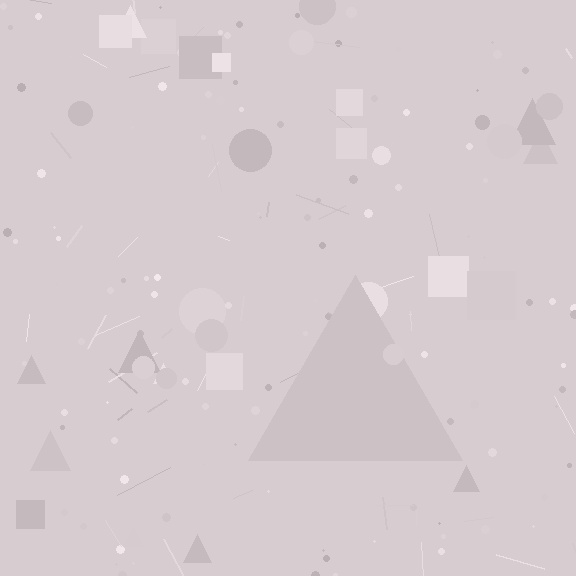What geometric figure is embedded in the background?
A triangle is embedded in the background.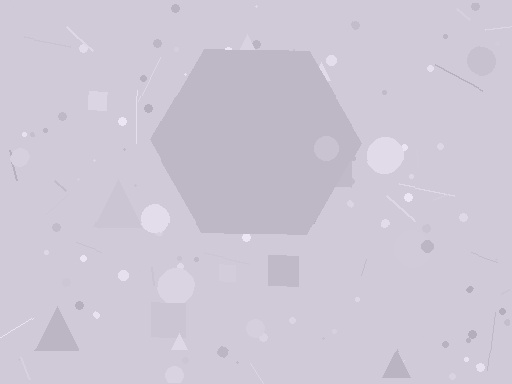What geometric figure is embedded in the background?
A hexagon is embedded in the background.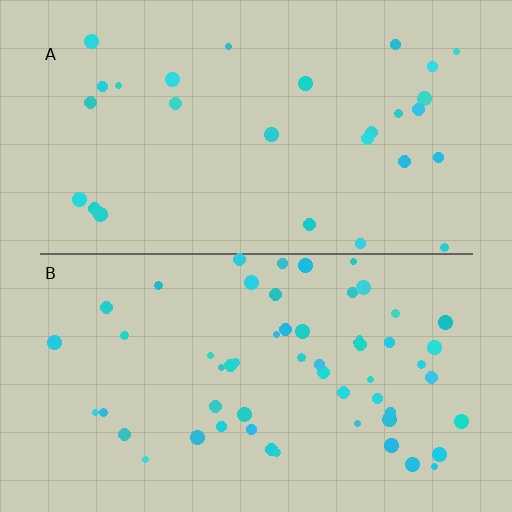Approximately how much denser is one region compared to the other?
Approximately 2.1× — region B over region A.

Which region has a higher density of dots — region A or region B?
B (the bottom).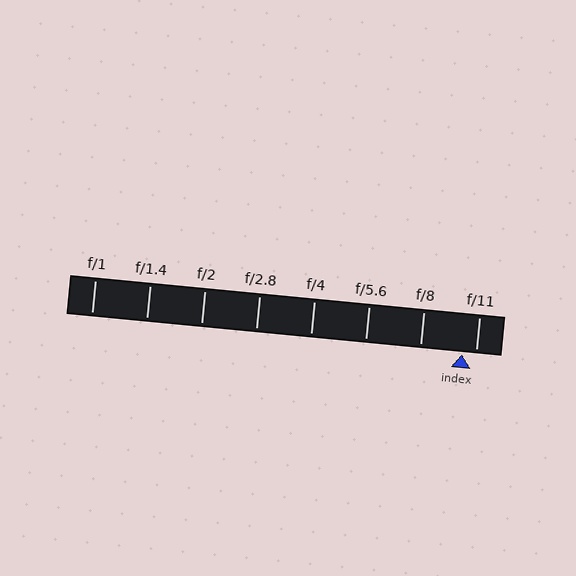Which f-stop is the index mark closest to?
The index mark is closest to f/11.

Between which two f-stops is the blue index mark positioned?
The index mark is between f/8 and f/11.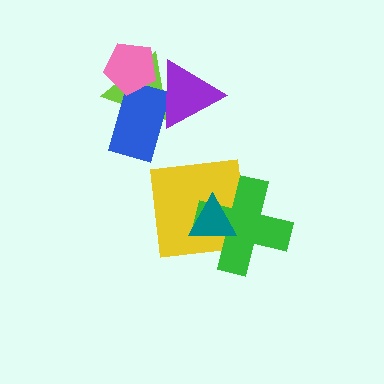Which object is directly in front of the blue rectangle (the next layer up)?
The pink pentagon is directly in front of the blue rectangle.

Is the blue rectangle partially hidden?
Yes, it is partially covered by another shape.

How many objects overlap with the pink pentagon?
2 objects overlap with the pink pentagon.